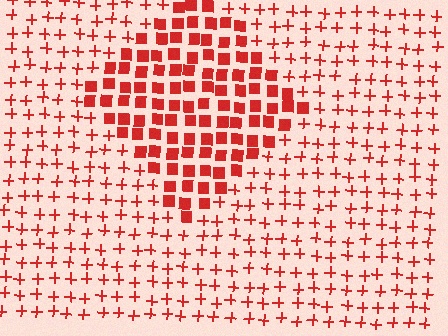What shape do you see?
I see a diamond.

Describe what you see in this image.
The image is filled with small red elements arranged in a uniform grid. A diamond-shaped region contains squares, while the surrounding area contains plus signs. The boundary is defined purely by the change in element shape.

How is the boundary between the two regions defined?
The boundary is defined by a change in element shape: squares inside vs. plus signs outside. All elements share the same color and spacing.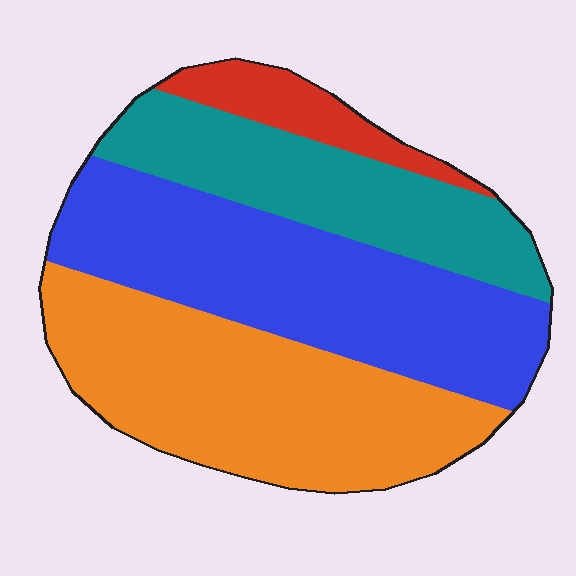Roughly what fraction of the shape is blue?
Blue takes up between a third and a half of the shape.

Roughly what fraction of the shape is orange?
Orange covers about 35% of the shape.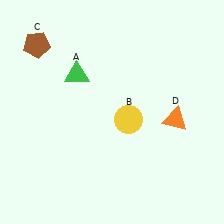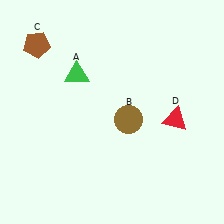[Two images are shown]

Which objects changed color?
B changed from yellow to brown. D changed from orange to red.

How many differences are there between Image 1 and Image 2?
There are 2 differences between the two images.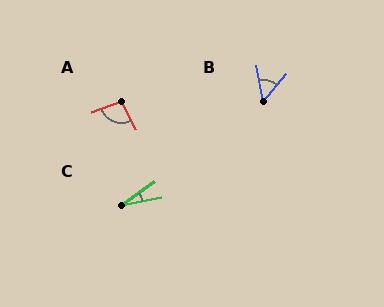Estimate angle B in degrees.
Approximately 50 degrees.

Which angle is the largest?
A, at approximately 98 degrees.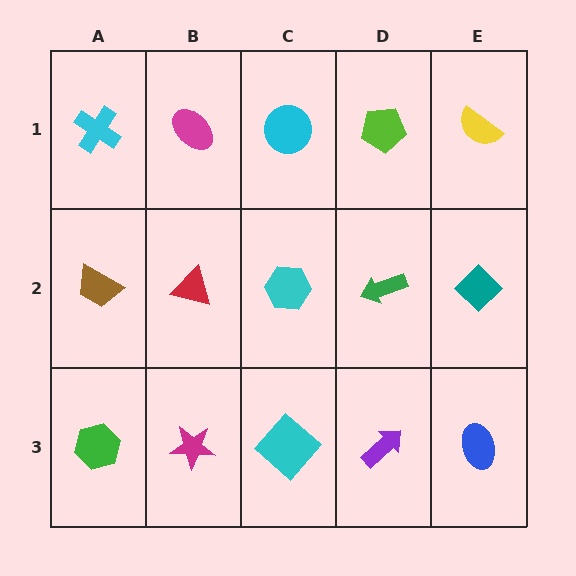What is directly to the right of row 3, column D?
A blue ellipse.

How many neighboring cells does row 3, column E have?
2.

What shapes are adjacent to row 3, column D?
A green arrow (row 2, column D), a cyan diamond (row 3, column C), a blue ellipse (row 3, column E).